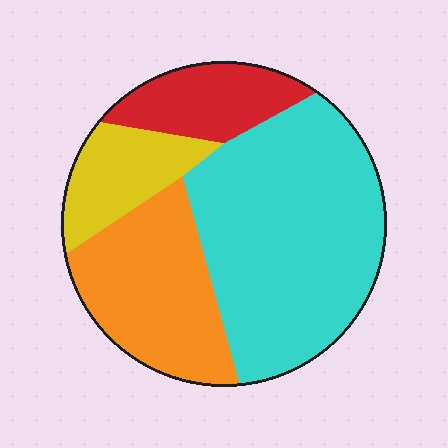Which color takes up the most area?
Cyan, at roughly 50%.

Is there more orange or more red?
Orange.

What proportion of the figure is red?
Red takes up less than a quarter of the figure.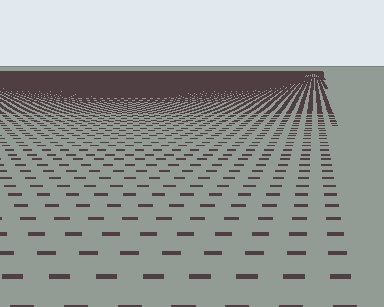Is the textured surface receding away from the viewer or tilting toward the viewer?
The surface is receding away from the viewer. Texture elements get smaller and denser toward the top.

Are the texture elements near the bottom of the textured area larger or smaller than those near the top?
Larger. Near the bottom, elements are closer to the viewer and appear at a bigger on-screen size.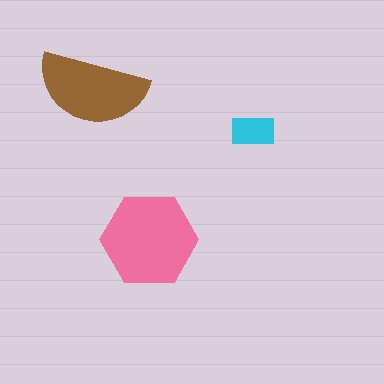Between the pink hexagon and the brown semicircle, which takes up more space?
The pink hexagon.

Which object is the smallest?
The cyan rectangle.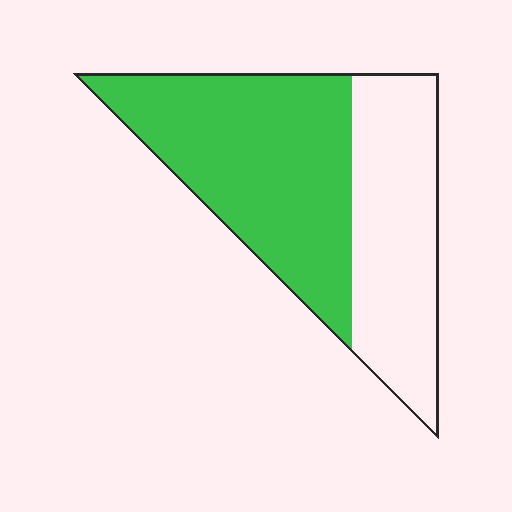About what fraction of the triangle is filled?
About three fifths (3/5).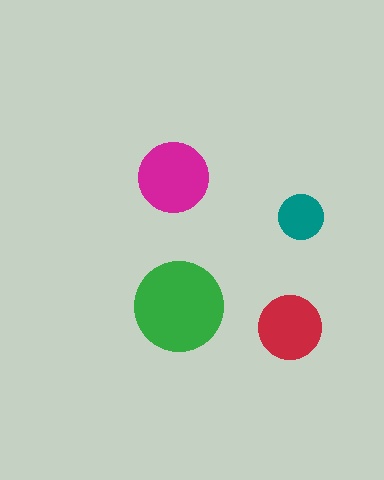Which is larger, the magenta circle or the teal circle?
The magenta one.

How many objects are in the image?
There are 4 objects in the image.